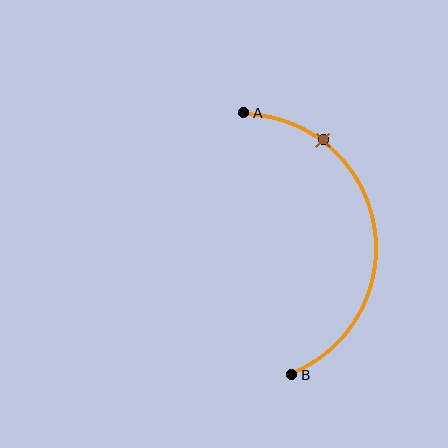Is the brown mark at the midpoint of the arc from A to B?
No. The brown mark lies on the arc but is closer to endpoint A. The arc midpoint would be at the point on the curve equidistant along the arc from both A and B.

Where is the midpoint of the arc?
The arc midpoint is the point on the curve farthest from the straight line joining A and B. It sits to the right of that line.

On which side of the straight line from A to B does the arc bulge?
The arc bulges to the right of the straight line connecting A and B.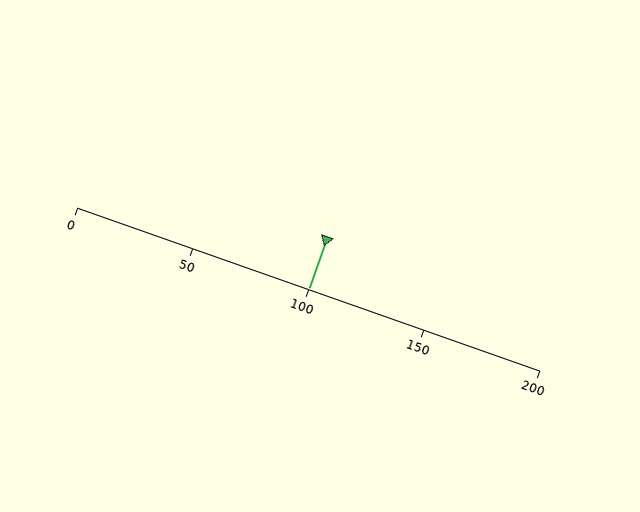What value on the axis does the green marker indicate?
The marker indicates approximately 100.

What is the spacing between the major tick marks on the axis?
The major ticks are spaced 50 apart.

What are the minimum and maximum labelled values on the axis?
The axis runs from 0 to 200.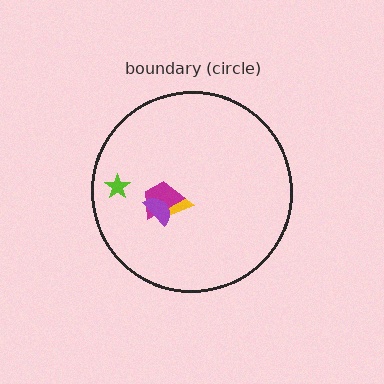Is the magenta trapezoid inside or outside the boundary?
Inside.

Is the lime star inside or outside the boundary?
Inside.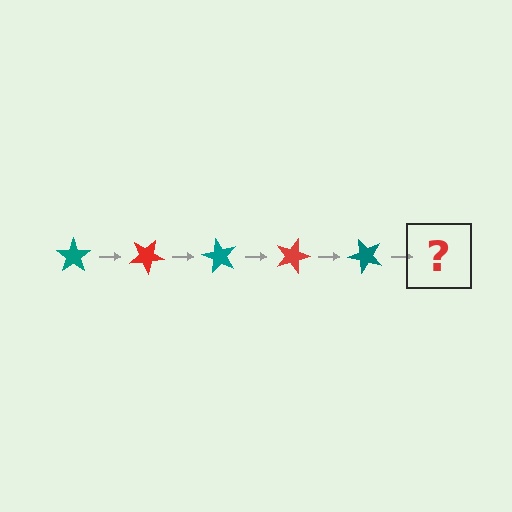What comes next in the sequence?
The next element should be a red star, rotated 150 degrees from the start.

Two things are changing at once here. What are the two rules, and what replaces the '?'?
The two rules are that it rotates 30 degrees each step and the color cycles through teal and red. The '?' should be a red star, rotated 150 degrees from the start.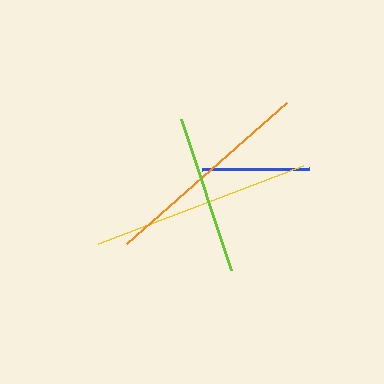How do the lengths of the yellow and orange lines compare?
The yellow and orange lines are approximately the same length.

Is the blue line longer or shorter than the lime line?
The lime line is longer than the blue line.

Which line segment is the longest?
The yellow line is the longest at approximately 219 pixels.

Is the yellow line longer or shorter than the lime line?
The yellow line is longer than the lime line.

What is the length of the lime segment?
The lime segment is approximately 160 pixels long.